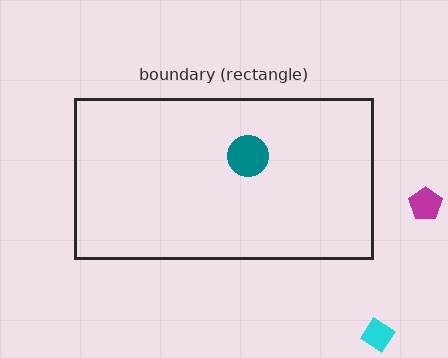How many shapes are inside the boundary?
1 inside, 2 outside.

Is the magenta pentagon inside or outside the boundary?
Outside.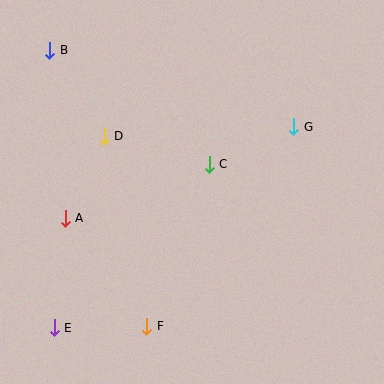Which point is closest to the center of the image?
Point C at (209, 164) is closest to the center.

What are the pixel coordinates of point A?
Point A is at (65, 218).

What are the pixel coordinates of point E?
Point E is at (54, 328).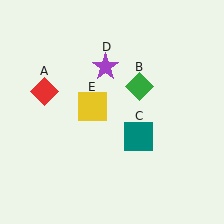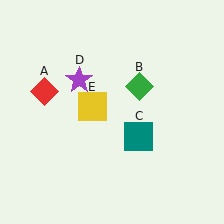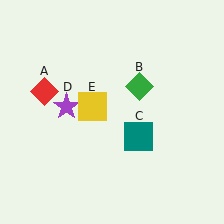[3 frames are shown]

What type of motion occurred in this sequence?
The purple star (object D) rotated counterclockwise around the center of the scene.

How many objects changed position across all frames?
1 object changed position: purple star (object D).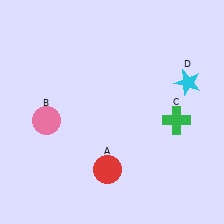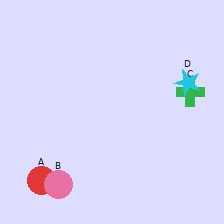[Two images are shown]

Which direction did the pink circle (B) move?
The pink circle (B) moved down.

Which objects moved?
The objects that moved are: the red circle (A), the pink circle (B), the green cross (C).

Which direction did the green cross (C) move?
The green cross (C) moved up.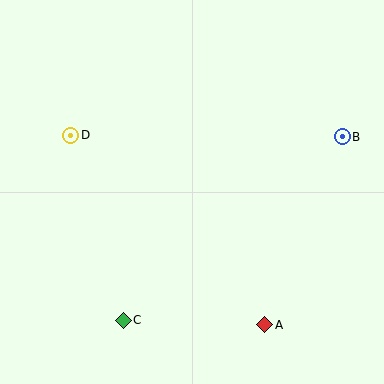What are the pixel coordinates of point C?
Point C is at (123, 320).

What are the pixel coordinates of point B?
Point B is at (342, 137).